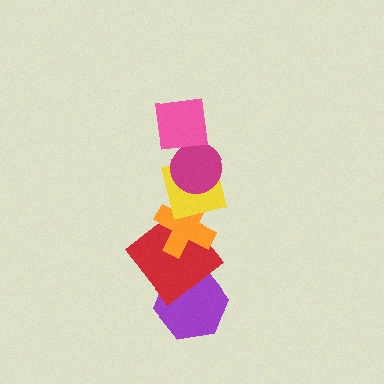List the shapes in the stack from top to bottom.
From top to bottom: the pink square, the magenta circle, the yellow square, the orange cross, the red diamond, the purple hexagon.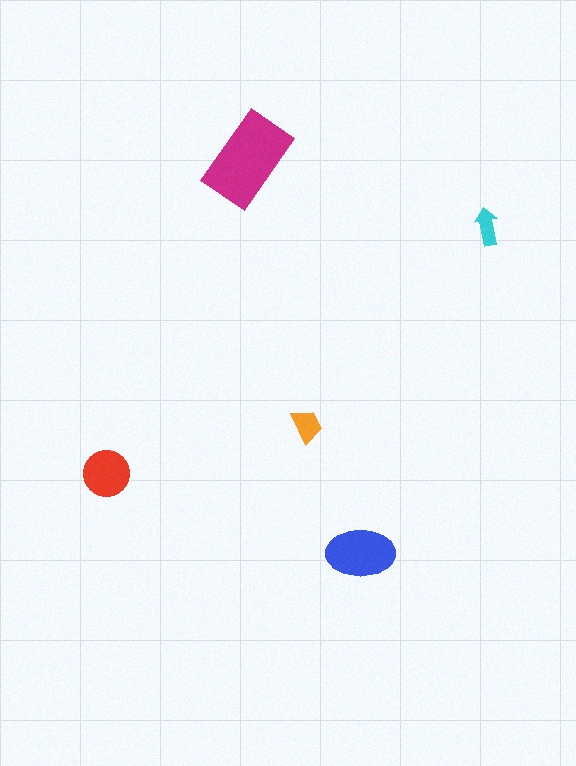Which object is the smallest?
The cyan arrow.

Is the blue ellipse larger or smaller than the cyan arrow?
Larger.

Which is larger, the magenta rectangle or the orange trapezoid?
The magenta rectangle.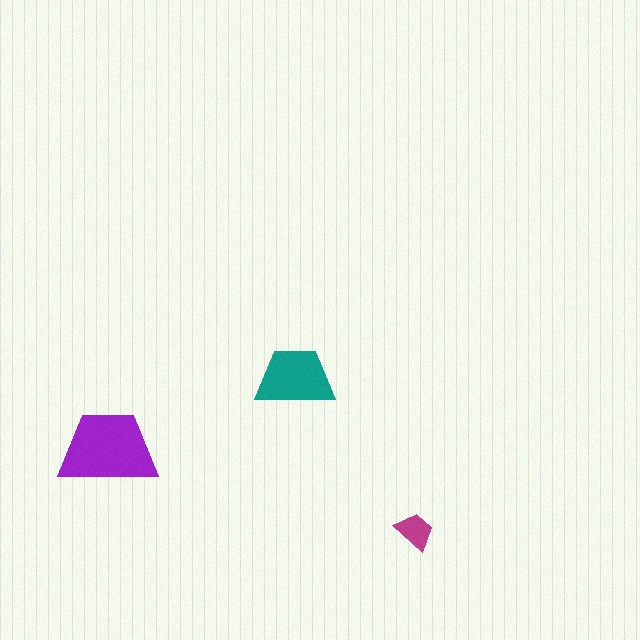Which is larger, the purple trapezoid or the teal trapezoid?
The purple one.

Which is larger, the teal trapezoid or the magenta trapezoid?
The teal one.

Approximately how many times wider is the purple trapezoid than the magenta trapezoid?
About 2.5 times wider.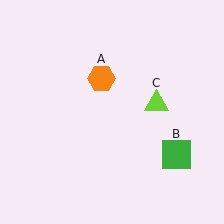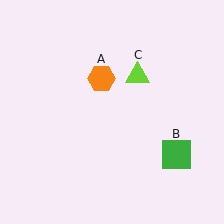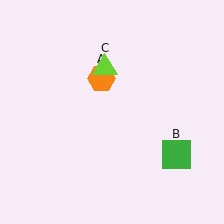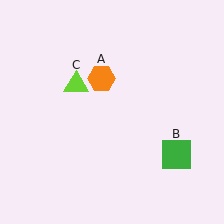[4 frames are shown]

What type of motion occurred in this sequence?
The lime triangle (object C) rotated counterclockwise around the center of the scene.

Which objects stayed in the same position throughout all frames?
Orange hexagon (object A) and green square (object B) remained stationary.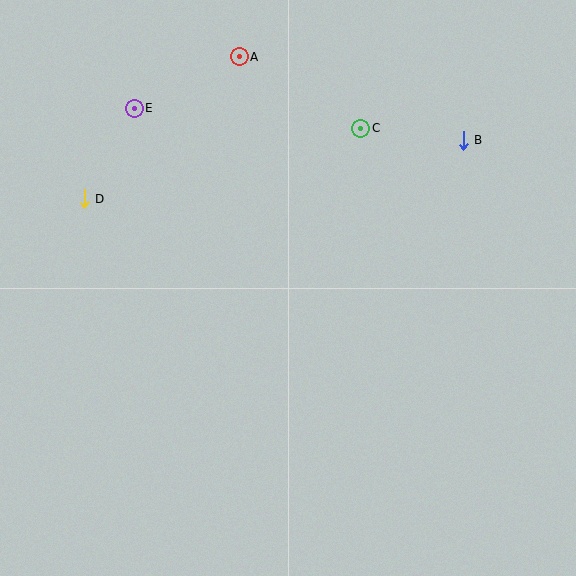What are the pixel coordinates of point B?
Point B is at (463, 140).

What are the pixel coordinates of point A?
Point A is at (239, 57).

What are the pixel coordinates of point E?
Point E is at (134, 108).